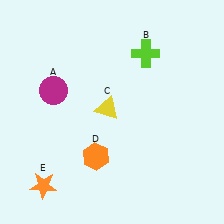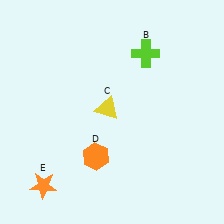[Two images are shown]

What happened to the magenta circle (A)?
The magenta circle (A) was removed in Image 2. It was in the top-left area of Image 1.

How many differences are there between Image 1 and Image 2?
There is 1 difference between the two images.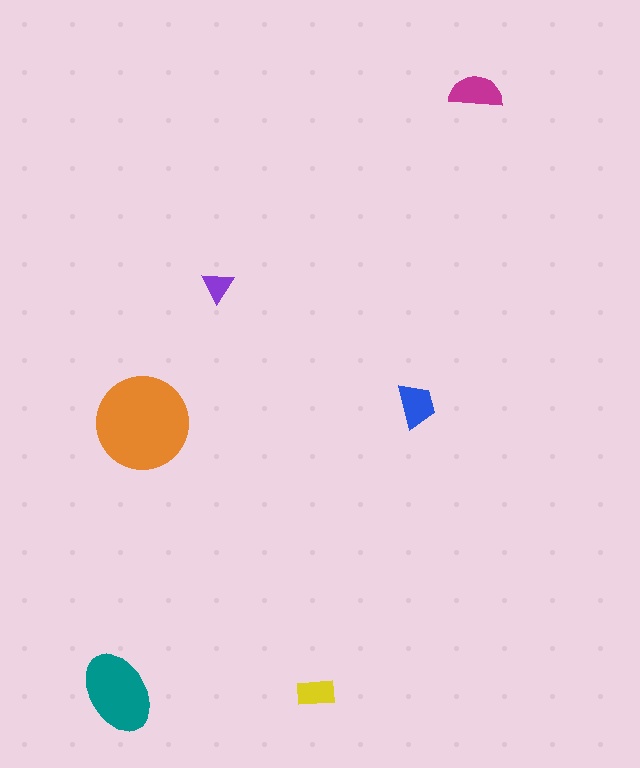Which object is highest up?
The magenta semicircle is topmost.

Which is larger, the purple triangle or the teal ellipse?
The teal ellipse.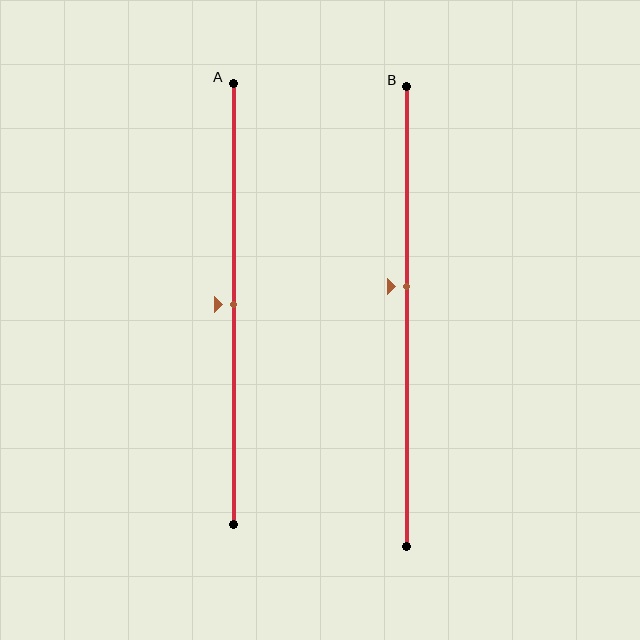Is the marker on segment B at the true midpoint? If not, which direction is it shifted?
No, the marker on segment B is shifted upward by about 7% of the segment length.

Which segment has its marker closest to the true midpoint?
Segment A has its marker closest to the true midpoint.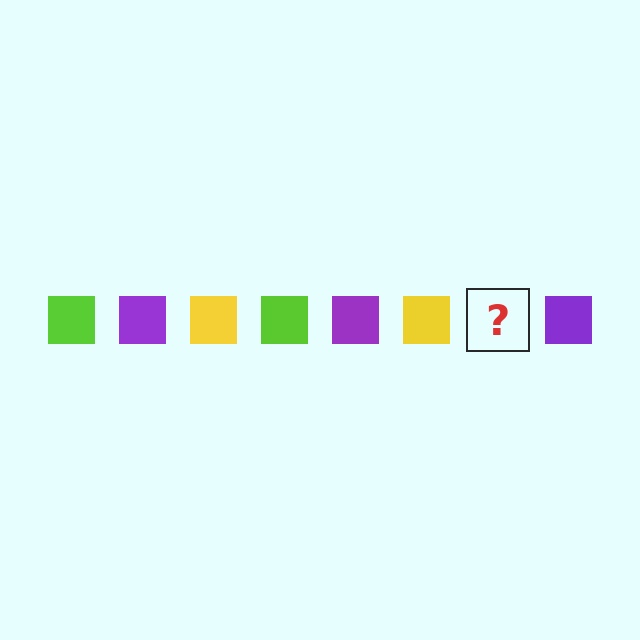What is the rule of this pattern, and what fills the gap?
The rule is that the pattern cycles through lime, purple, yellow squares. The gap should be filled with a lime square.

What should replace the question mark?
The question mark should be replaced with a lime square.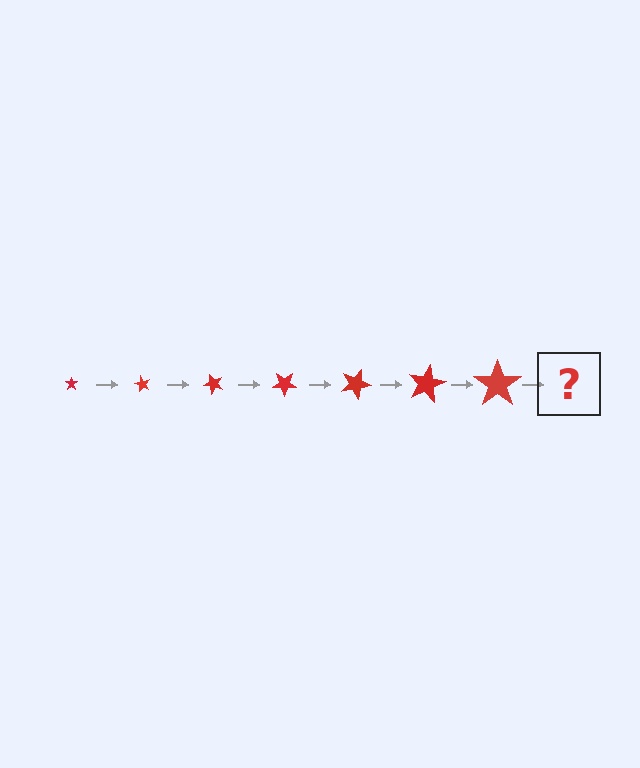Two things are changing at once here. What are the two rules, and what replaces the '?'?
The two rules are that the star grows larger each step and it rotates 60 degrees each step. The '?' should be a star, larger than the previous one and rotated 420 degrees from the start.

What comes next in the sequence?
The next element should be a star, larger than the previous one and rotated 420 degrees from the start.